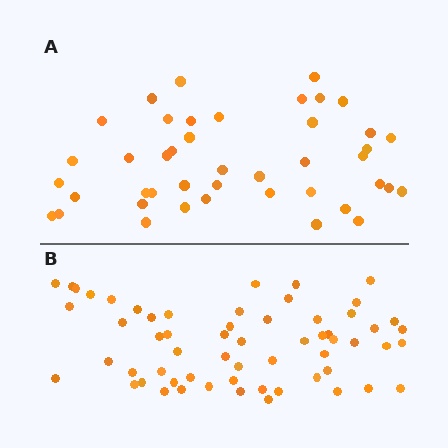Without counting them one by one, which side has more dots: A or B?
Region B (the bottom region) has more dots.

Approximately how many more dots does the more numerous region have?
Region B has approximately 15 more dots than region A.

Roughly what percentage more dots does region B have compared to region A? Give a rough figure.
About 40% more.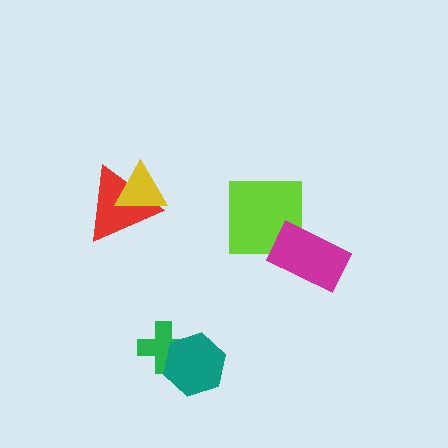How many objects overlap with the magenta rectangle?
1 object overlaps with the magenta rectangle.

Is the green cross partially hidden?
Yes, it is partially covered by another shape.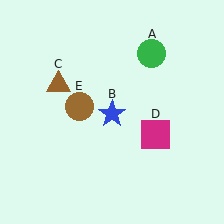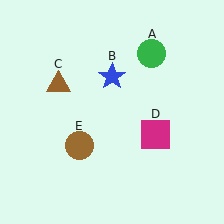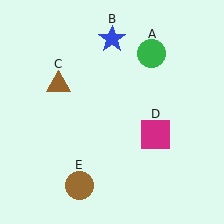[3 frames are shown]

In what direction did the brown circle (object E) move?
The brown circle (object E) moved down.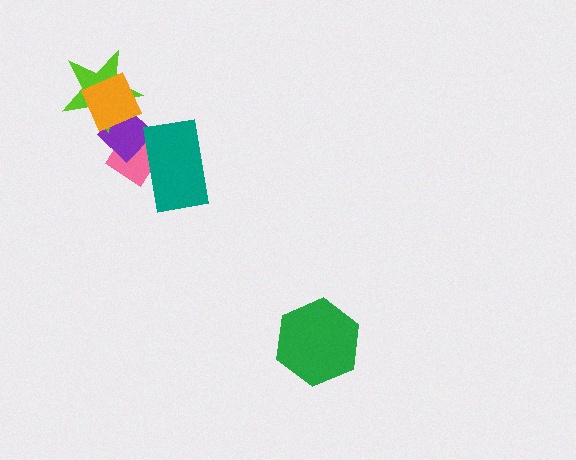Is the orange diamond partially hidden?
No, no other shape covers it.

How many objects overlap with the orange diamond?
2 objects overlap with the orange diamond.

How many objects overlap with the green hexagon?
0 objects overlap with the green hexagon.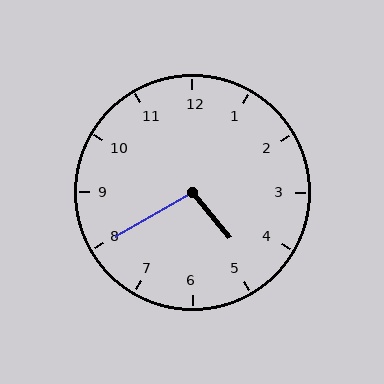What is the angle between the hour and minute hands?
Approximately 100 degrees.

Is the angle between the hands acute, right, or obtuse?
It is obtuse.